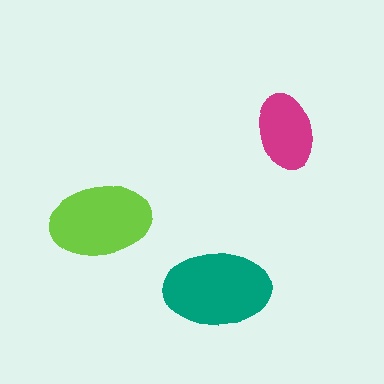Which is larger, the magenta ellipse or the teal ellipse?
The teal one.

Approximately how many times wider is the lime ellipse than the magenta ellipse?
About 1.5 times wider.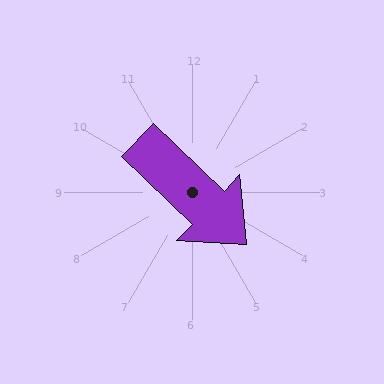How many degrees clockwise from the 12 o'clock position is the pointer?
Approximately 134 degrees.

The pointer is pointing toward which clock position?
Roughly 4 o'clock.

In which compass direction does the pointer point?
Southeast.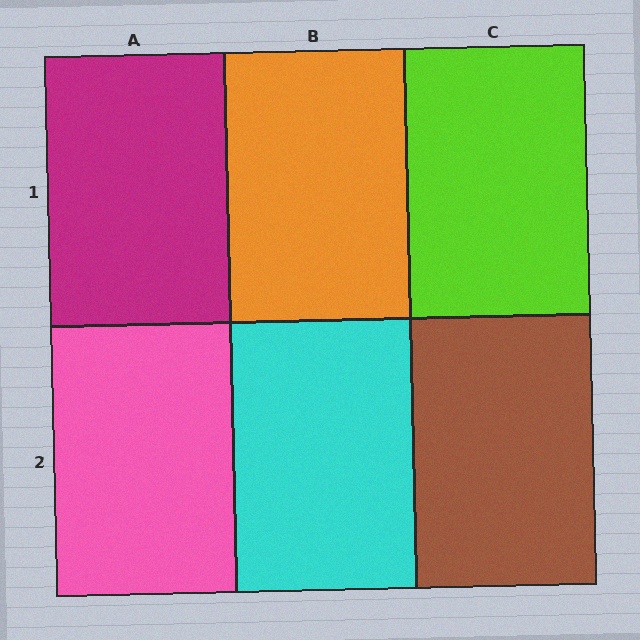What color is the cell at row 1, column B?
Orange.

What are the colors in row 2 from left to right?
Pink, cyan, brown.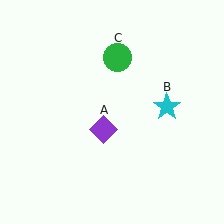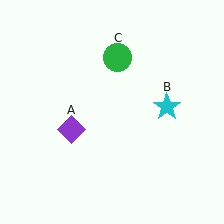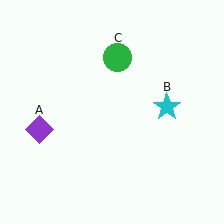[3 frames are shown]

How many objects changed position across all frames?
1 object changed position: purple diamond (object A).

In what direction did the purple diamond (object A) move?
The purple diamond (object A) moved left.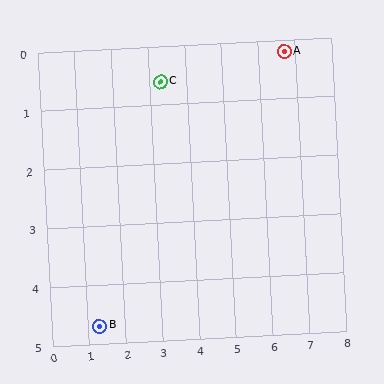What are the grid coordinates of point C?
Point C is at approximately (3.3, 0.6).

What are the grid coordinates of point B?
Point B is at approximately (1.3, 4.7).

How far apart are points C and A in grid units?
Points C and A are about 3.4 grid units apart.